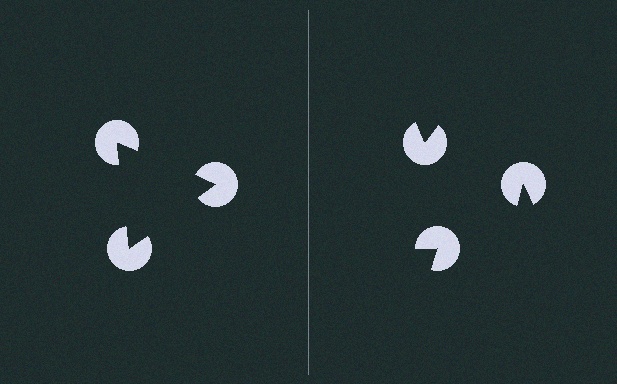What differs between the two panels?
The pac-man discs are positioned identically on both sides; only the wedge orientations differ. On the left they align to a triangle; on the right they are misaligned.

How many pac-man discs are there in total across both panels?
6 — 3 on each side.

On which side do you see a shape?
An illusory triangle appears on the left side. On the right side the wedge cuts are rotated, so no coherent shape forms.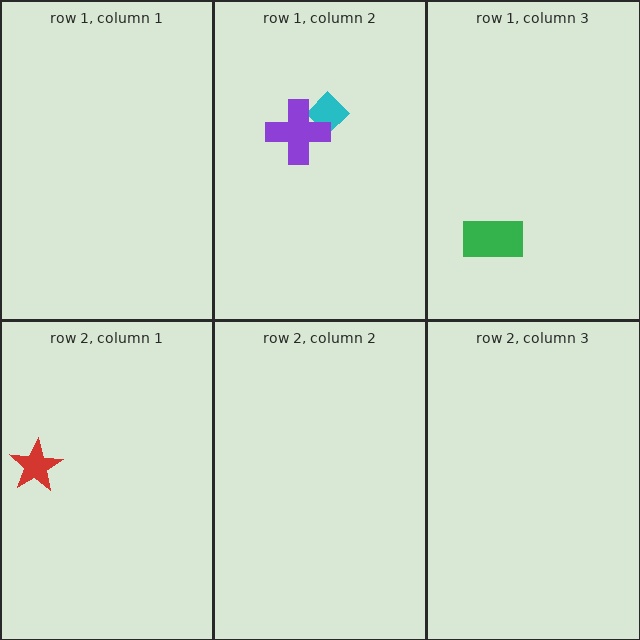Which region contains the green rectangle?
The row 1, column 3 region.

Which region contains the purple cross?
The row 1, column 2 region.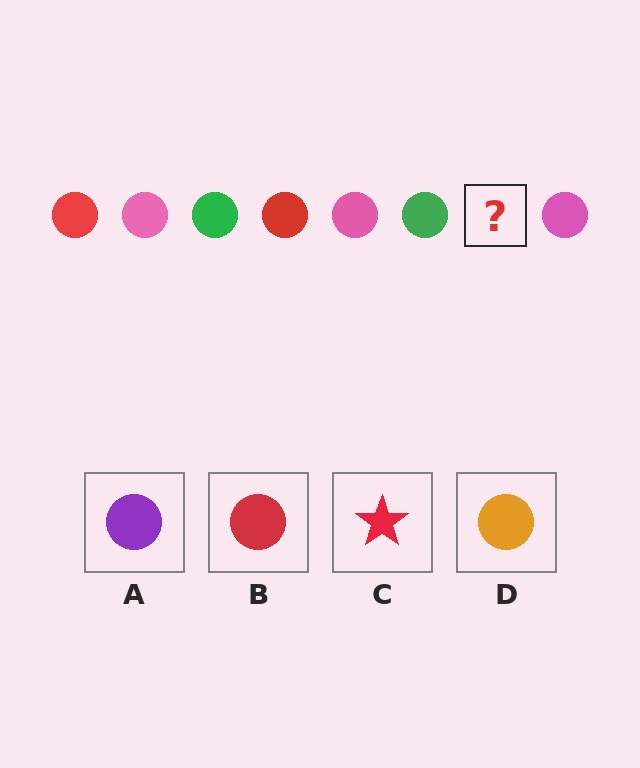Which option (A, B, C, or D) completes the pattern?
B.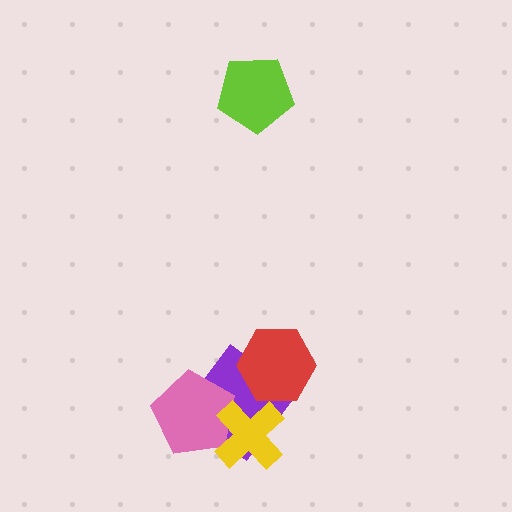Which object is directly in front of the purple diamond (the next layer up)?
The pink pentagon is directly in front of the purple diamond.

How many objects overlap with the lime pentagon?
0 objects overlap with the lime pentagon.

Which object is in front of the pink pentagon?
The yellow cross is in front of the pink pentagon.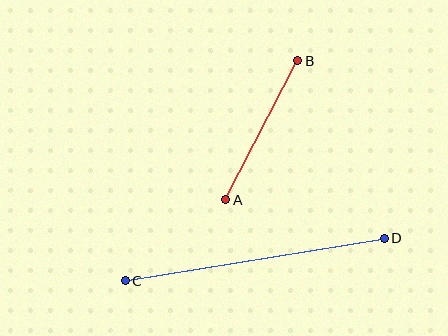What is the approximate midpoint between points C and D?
The midpoint is at approximately (255, 259) pixels.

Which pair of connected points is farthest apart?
Points C and D are farthest apart.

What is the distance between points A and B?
The distance is approximately 156 pixels.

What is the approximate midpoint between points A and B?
The midpoint is at approximately (262, 130) pixels.